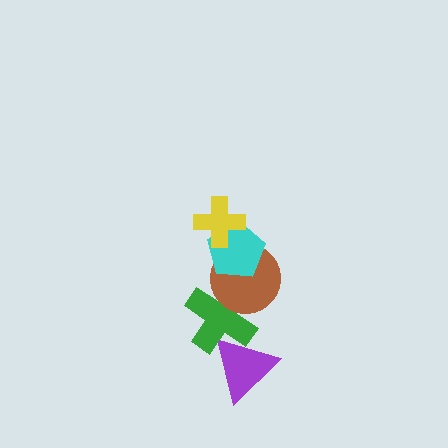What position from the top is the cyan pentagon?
The cyan pentagon is 2nd from the top.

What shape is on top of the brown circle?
The cyan pentagon is on top of the brown circle.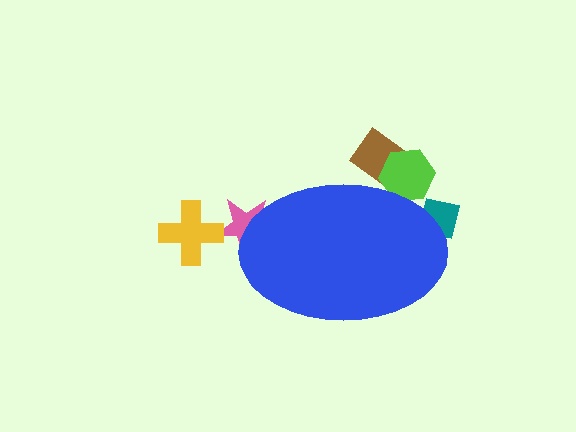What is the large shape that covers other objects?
A blue ellipse.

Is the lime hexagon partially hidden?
Yes, the lime hexagon is partially hidden behind the blue ellipse.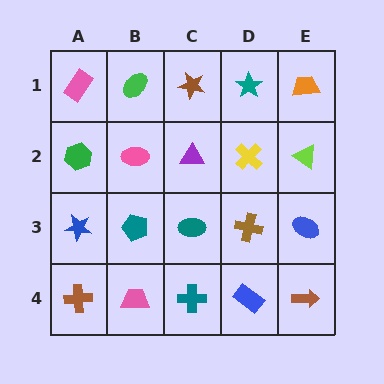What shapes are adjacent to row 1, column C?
A purple triangle (row 2, column C), a green ellipse (row 1, column B), a teal star (row 1, column D).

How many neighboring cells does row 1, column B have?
3.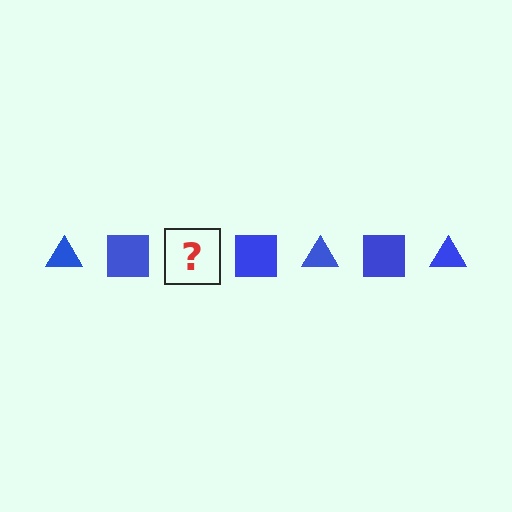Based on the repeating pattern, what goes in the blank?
The blank should be a blue triangle.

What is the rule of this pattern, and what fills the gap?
The rule is that the pattern cycles through triangle, square shapes in blue. The gap should be filled with a blue triangle.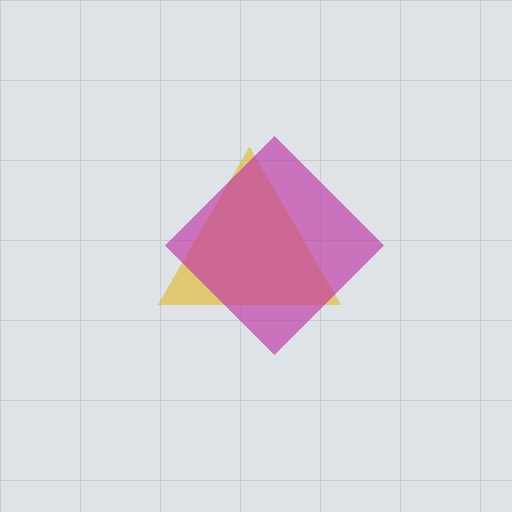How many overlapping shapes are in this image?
There are 2 overlapping shapes in the image.